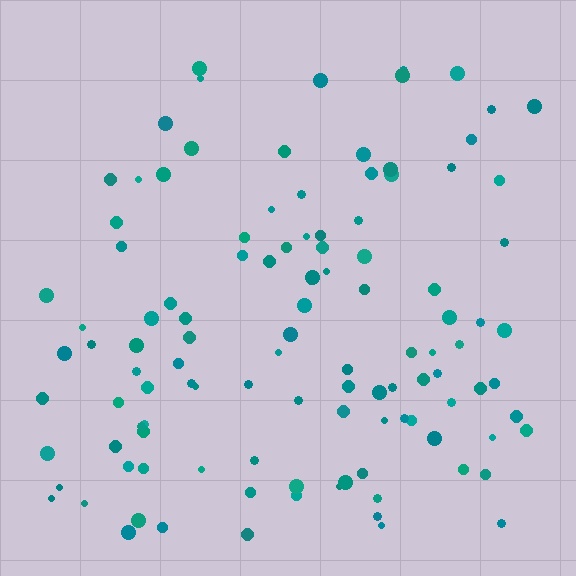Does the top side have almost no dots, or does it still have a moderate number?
Still a moderate number, just noticeably fewer than the bottom.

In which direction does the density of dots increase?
From top to bottom, with the bottom side densest.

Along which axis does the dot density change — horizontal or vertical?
Vertical.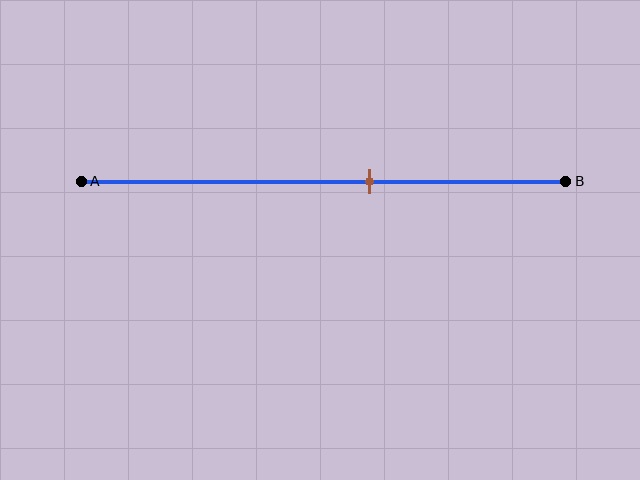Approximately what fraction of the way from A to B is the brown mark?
The brown mark is approximately 60% of the way from A to B.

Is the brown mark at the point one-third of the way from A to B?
No, the mark is at about 60% from A, not at the 33% one-third point.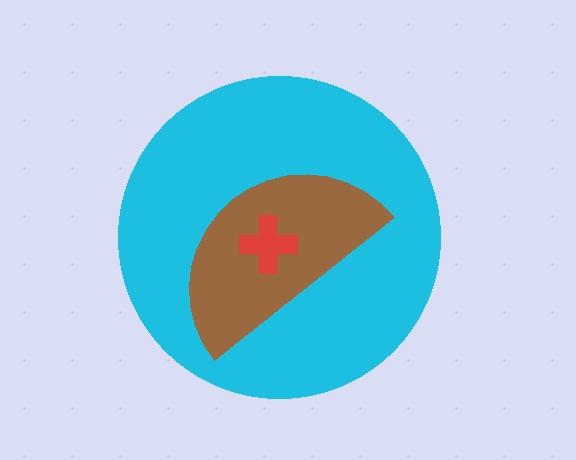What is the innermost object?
The red cross.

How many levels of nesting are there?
3.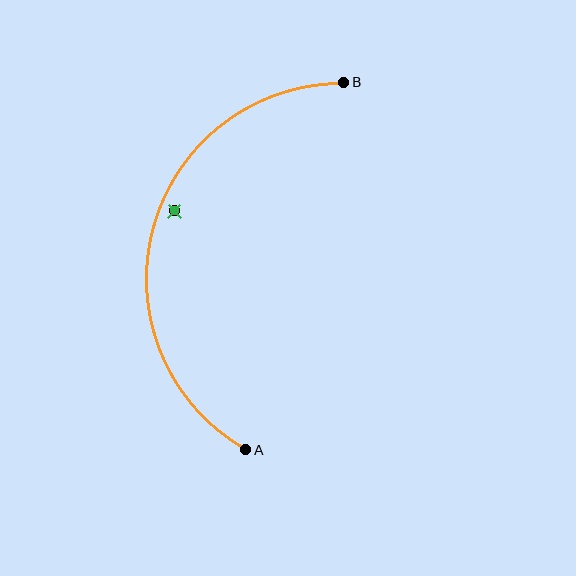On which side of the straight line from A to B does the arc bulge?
The arc bulges to the left of the straight line connecting A and B.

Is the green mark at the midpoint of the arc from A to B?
No — the green mark does not lie on the arc at all. It sits slightly inside the curve.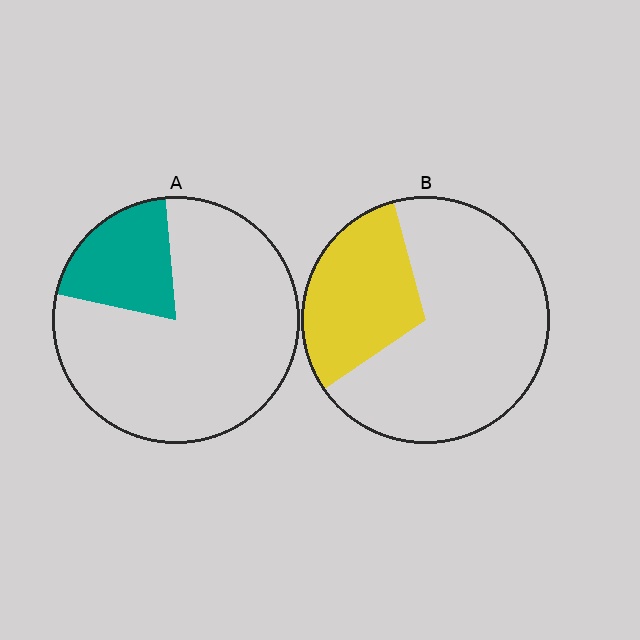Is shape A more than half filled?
No.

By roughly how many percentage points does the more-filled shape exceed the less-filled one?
By roughly 10 percentage points (B over A).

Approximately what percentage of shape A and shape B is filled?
A is approximately 20% and B is approximately 30%.